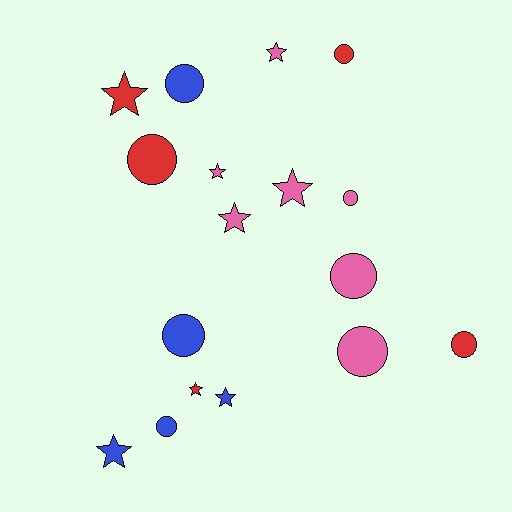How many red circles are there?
There are 3 red circles.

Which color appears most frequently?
Pink, with 7 objects.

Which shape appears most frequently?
Circle, with 9 objects.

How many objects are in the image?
There are 17 objects.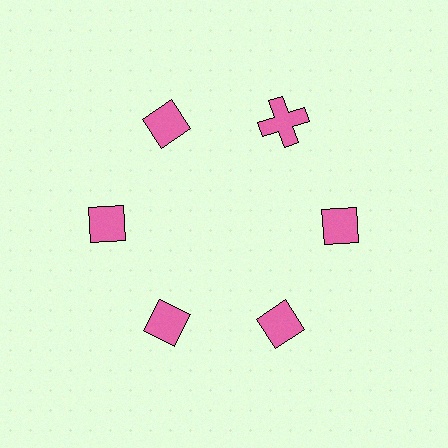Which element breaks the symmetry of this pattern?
The pink cross at roughly the 1 o'clock position breaks the symmetry. All other shapes are pink diamonds.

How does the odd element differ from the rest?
It has a different shape: cross instead of diamond.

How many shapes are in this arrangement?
There are 6 shapes arranged in a ring pattern.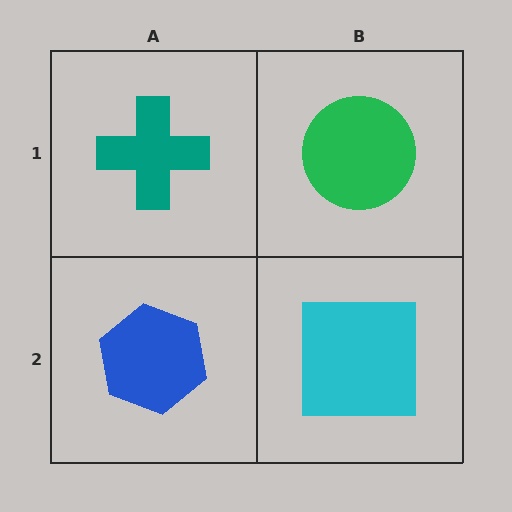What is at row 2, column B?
A cyan square.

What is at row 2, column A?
A blue hexagon.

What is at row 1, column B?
A green circle.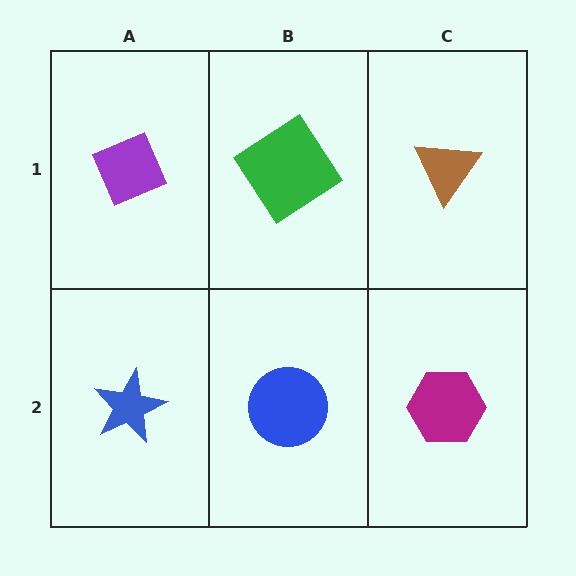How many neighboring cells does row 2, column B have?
3.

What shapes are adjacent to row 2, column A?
A purple diamond (row 1, column A), a blue circle (row 2, column B).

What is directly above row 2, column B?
A green diamond.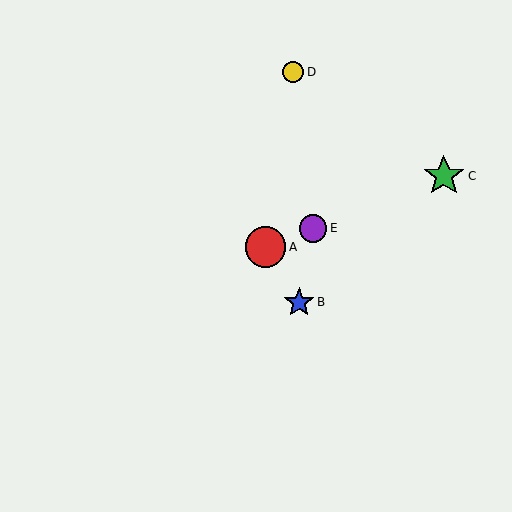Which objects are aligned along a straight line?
Objects A, C, E are aligned along a straight line.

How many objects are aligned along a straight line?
3 objects (A, C, E) are aligned along a straight line.